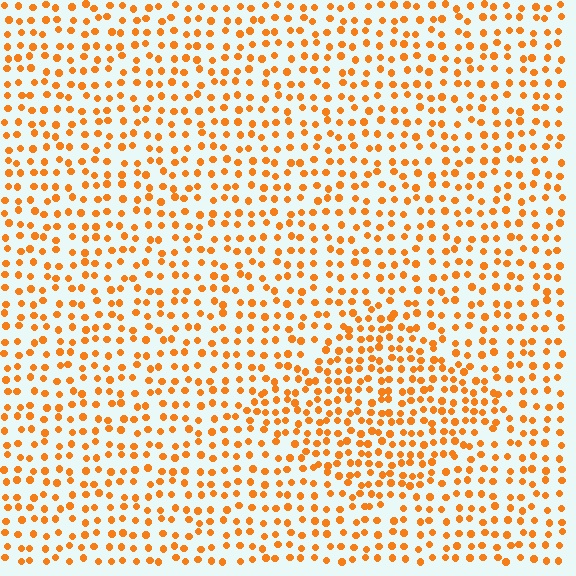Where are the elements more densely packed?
The elements are more densely packed inside the diamond boundary.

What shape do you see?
I see a diamond.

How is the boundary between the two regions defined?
The boundary is defined by a change in element density (approximately 1.5x ratio). All elements are the same color, size, and shape.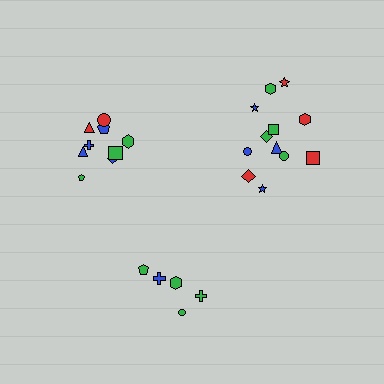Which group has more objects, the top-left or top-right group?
The top-right group.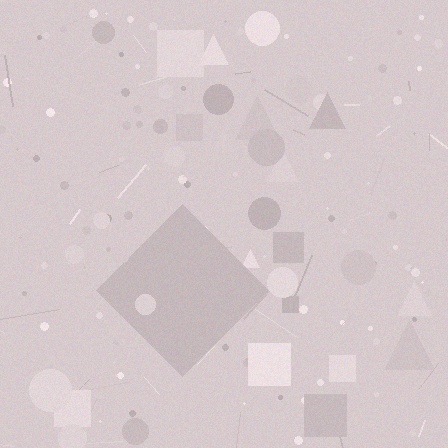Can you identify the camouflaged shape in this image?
The camouflaged shape is a diamond.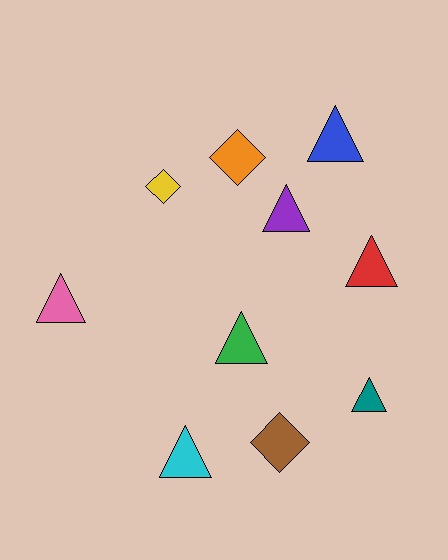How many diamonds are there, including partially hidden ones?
There are 3 diamonds.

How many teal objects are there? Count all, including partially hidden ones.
There is 1 teal object.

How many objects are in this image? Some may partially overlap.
There are 10 objects.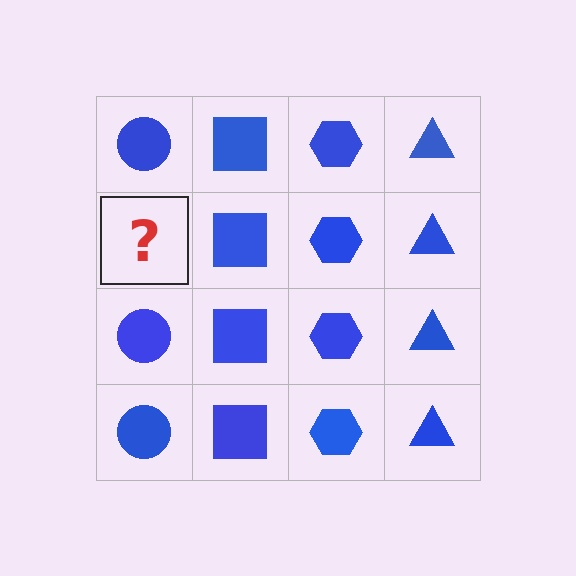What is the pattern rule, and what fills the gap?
The rule is that each column has a consistent shape. The gap should be filled with a blue circle.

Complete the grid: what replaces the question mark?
The question mark should be replaced with a blue circle.